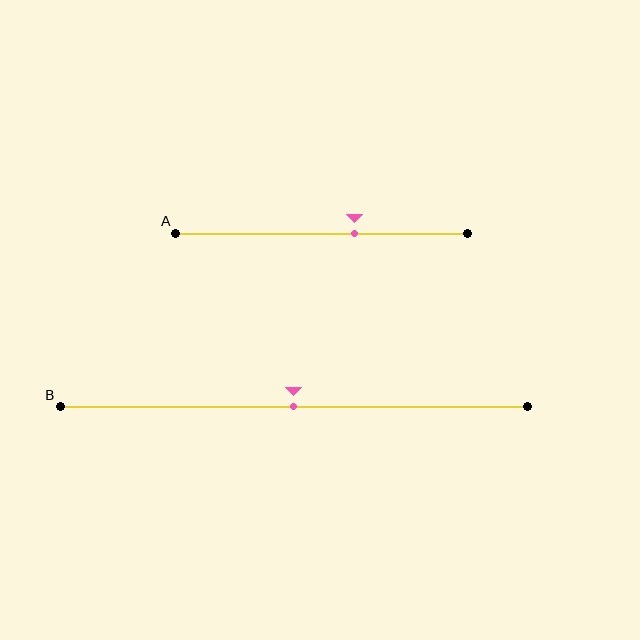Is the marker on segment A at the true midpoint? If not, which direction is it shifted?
No, the marker on segment A is shifted to the right by about 11% of the segment length.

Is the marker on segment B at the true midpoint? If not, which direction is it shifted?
Yes, the marker on segment B is at the true midpoint.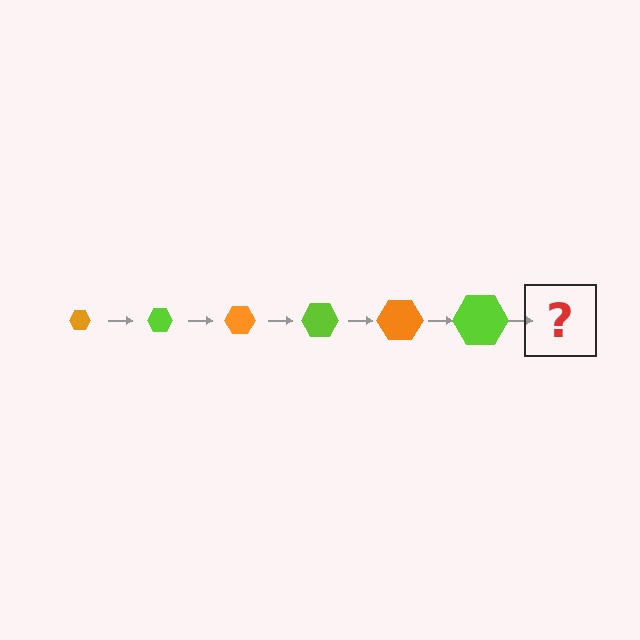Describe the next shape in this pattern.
It should be an orange hexagon, larger than the previous one.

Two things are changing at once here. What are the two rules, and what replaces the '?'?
The two rules are that the hexagon grows larger each step and the color cycles through orange and lime. The '?' should be an orange hexagon, larger than the previous one.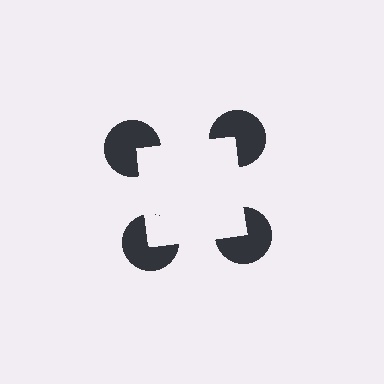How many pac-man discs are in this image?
There are 4 — one at each vertex of the illusory square.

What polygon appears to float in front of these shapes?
An illusory square — its edges are inferred from the aligned wedge cuts in the pac-man discs, not physically drawn.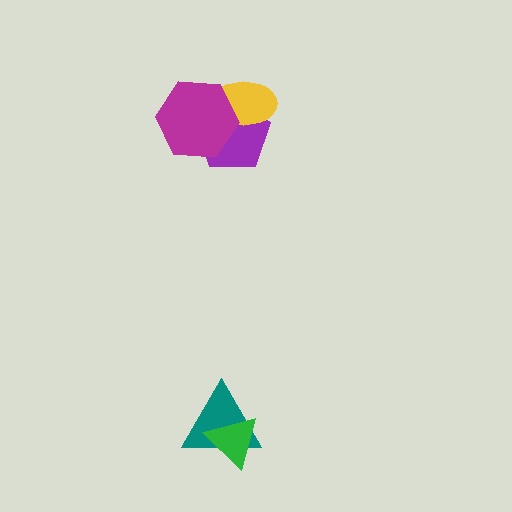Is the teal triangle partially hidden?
Yes, it is partially covered by another shape.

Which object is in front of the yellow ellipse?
The magenta hexagon is in front of the yellow ellipse.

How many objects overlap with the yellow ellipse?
2 objects overlap with the yellow ellipse.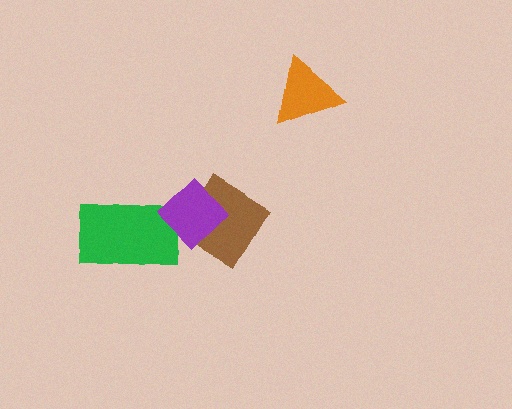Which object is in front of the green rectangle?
The purple diamond is in front of the green rectangle.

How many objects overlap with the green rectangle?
1 object overlaps with the green rectangle.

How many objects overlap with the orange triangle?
0 objects overlap with the orange triangle.